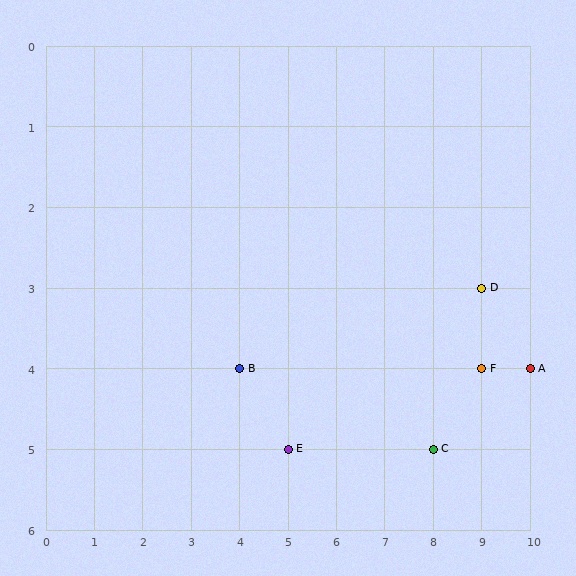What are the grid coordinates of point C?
Point C is at grid coordinates (8, 5).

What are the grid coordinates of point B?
Point B is at grid coordinates (4, 4).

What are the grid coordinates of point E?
Point E is at grid coordinates (5, 5).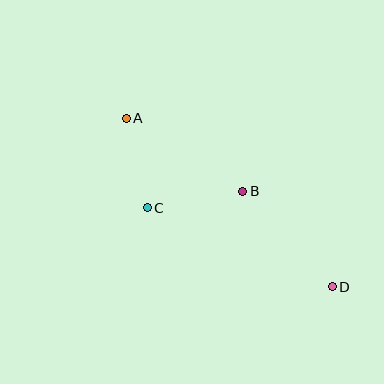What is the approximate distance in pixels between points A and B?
The distance between A and B is approximately 137 pixels.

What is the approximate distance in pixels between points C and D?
The distance between C and D is approximately 201 pixels.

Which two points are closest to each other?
Points A and C are closest to each other.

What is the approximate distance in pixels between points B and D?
The distance between B and D is approximately 131 pixels.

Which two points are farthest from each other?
Points A and D are farthest from each other.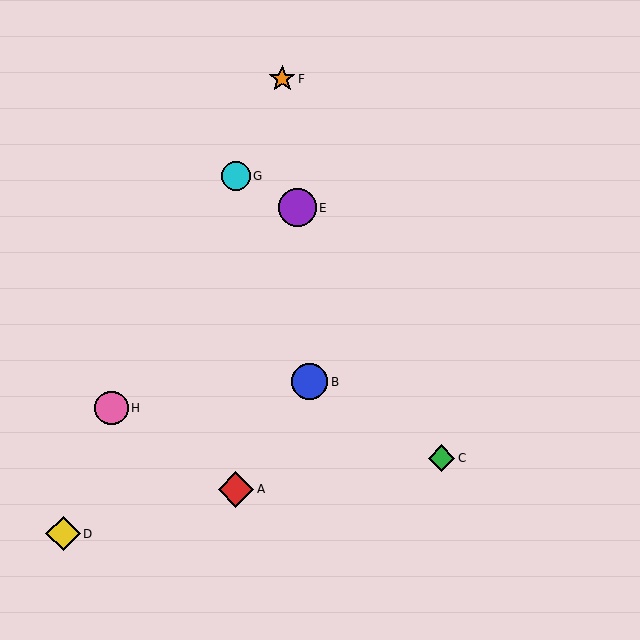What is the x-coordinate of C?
Object C is at x≈442.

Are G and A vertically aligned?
Yes, both are at x≈236.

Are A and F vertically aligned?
No, A is at x≈236 and F is at x≈282.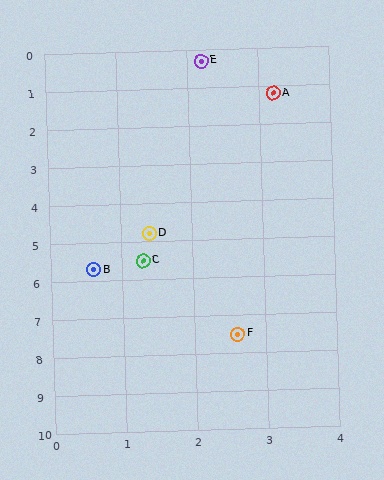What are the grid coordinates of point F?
Point F is at approximately (2.6, 7.5).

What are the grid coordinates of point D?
Point D is at approximately (1.4, 4.8).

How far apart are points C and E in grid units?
Points C and E are about 5.3 grid units apart.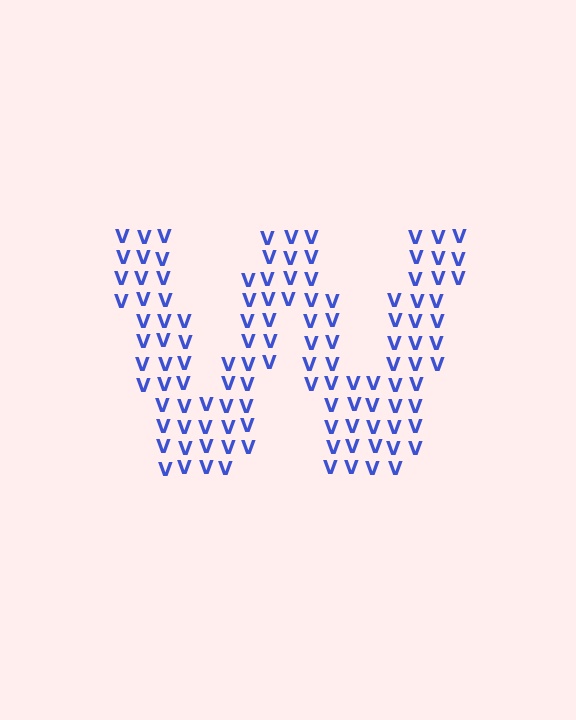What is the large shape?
The large shape is the letter W.